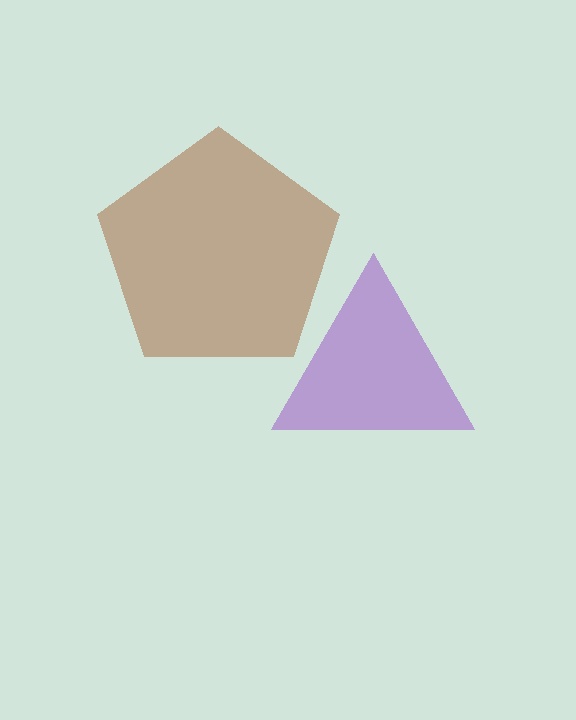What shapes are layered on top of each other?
The layered shapes are: a purple triangle, a brown pentagon.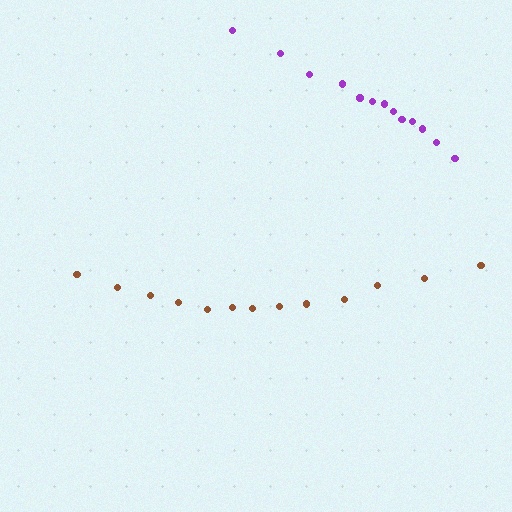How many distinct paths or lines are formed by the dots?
There are 2 distinct paths.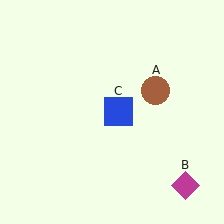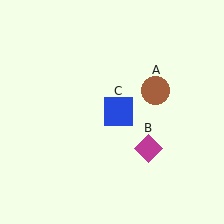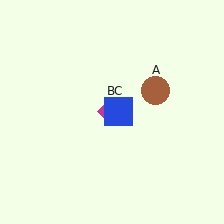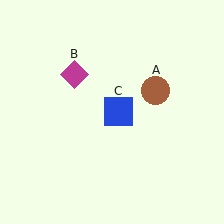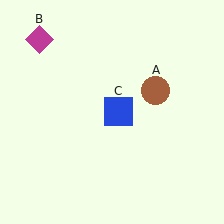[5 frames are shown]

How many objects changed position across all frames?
1 object changed position: magenta diamond (object B).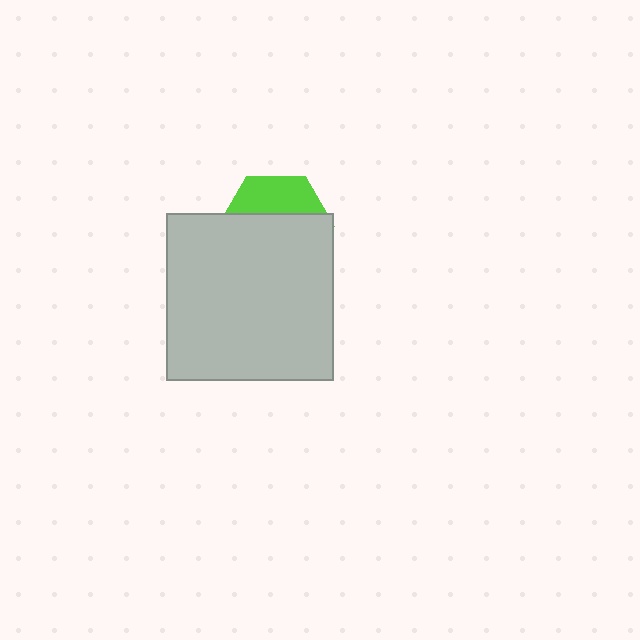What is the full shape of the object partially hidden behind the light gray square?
The partially hidden object is a lime hexagon.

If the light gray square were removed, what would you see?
You would see the complete lime hexagon.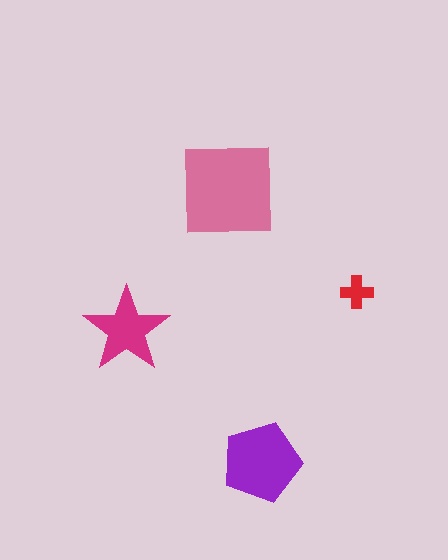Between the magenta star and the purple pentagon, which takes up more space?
The purple pentagon.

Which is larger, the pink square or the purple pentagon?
The pink square.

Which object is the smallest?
The red cross.